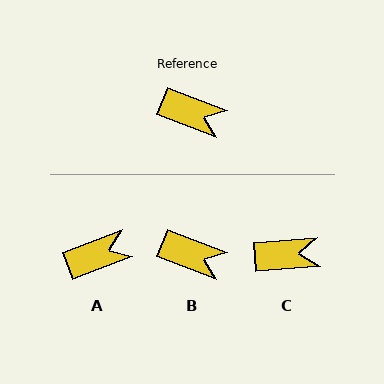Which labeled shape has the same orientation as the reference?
B.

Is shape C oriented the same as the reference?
No, it is off by about 26 degrees.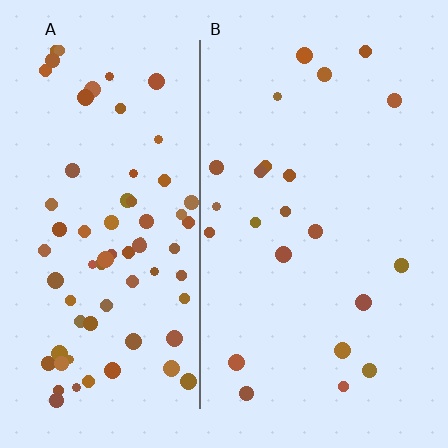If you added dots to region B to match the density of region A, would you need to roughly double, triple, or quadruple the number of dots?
Approximately triple.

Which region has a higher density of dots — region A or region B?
A (the left).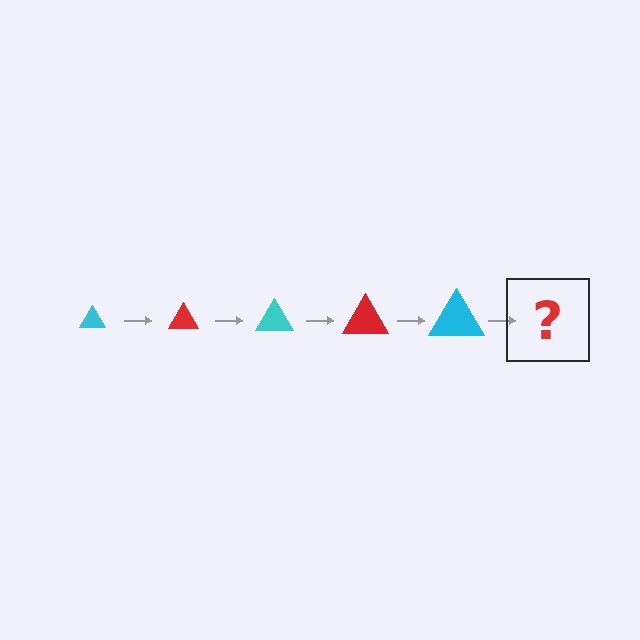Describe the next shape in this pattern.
It should be a red triangle, larger than the previous one.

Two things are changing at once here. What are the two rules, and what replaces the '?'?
The two rules are that the triangle grows larger each step and the color cycles through cyan and red. The '?' should be a red triangle, larger than the previous one.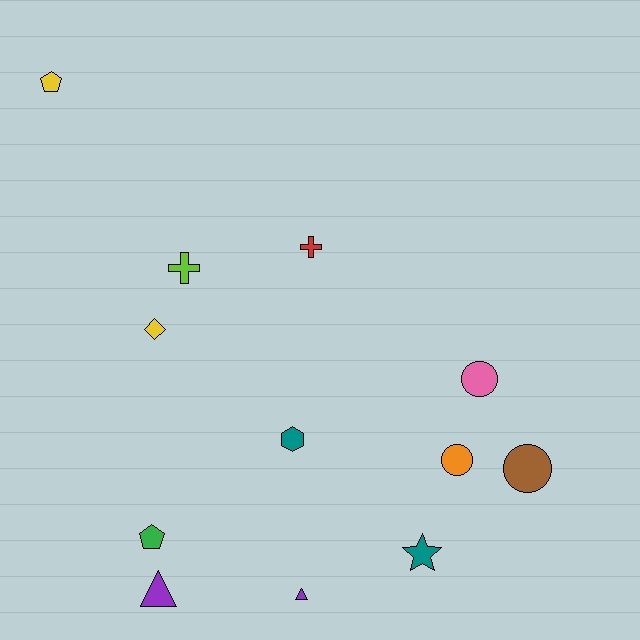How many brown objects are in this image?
There is 1 brown object.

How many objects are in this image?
There are 12 objects.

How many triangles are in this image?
There are 2 triangles.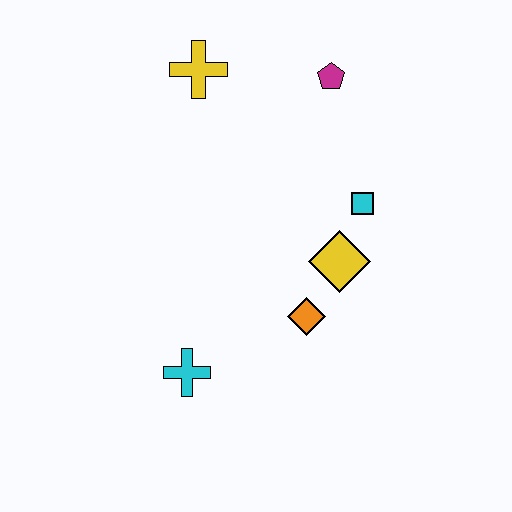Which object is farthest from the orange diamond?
The yellow cross is farthest from the orange diamond.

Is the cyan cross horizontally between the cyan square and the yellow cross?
No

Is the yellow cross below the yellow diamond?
No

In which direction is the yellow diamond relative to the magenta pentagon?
The yellow diamond is below the magenta pentagon.